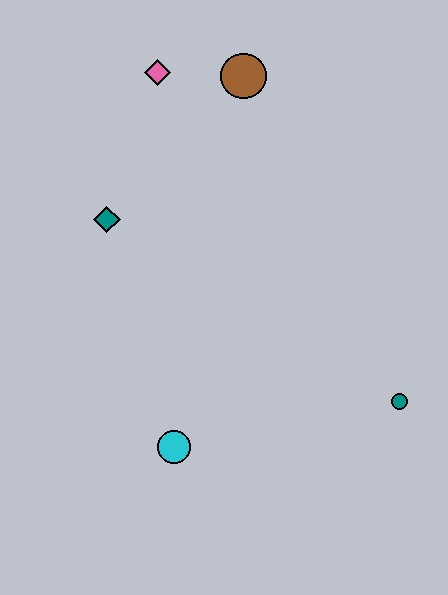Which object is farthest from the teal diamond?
The teal circle is farthest from the teal diamond.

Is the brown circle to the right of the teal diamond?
Yes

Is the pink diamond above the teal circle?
Yes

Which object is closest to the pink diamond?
The brown circle is closest to the pink diamond.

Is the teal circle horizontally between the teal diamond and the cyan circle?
No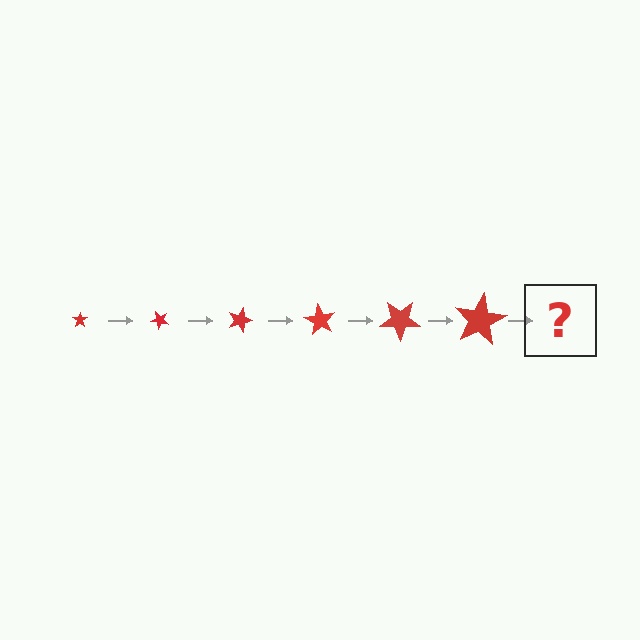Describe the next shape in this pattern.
It should be a star, larger than the previous one and rotated 270 degrees from the start.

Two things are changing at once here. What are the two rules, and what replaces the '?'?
The two rules are that the star grows larger each step and it rotates 45 degrees each step. The '?' should be a star, larger than the previous one and rotated 270 degrees from the start.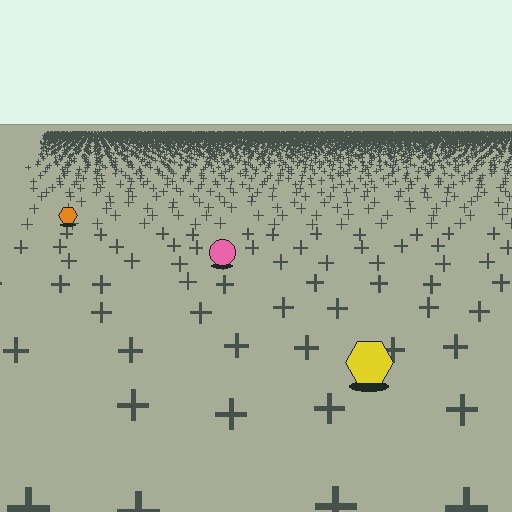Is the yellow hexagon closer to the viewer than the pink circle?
Yes. The yellow hexagon is closer — you can tell from the texture gradient: the ground texture is coarser near it.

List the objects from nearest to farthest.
From nearest to farthest: the yellow hexagon, the pink circle, the orange hexagon.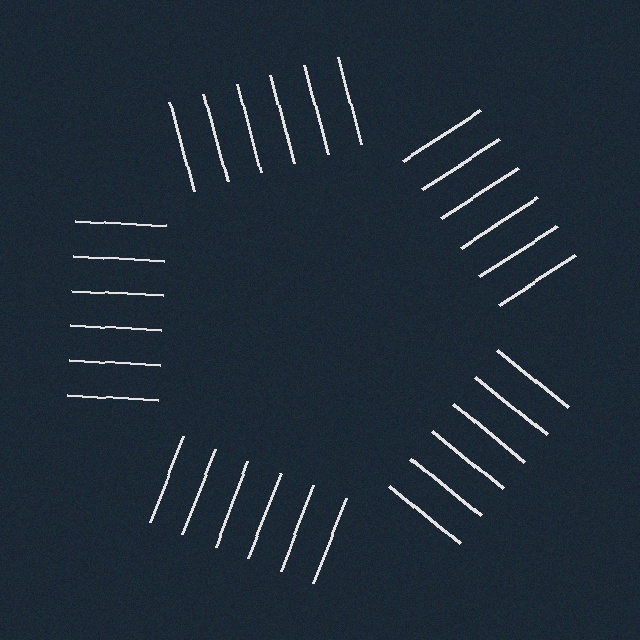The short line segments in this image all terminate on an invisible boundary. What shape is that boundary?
An illusory pentagon — the line segments terminate on its edges but no continuous stroke is drawn.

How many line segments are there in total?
30 — 6 along each of the 5 edges.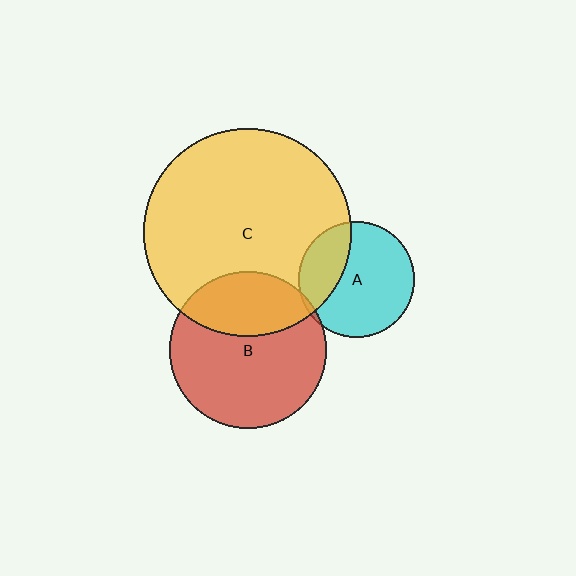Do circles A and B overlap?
Yes.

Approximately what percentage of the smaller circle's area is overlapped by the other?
Approximately 5%.